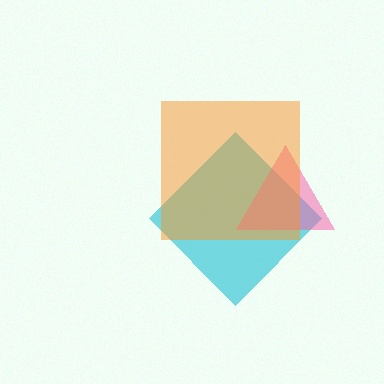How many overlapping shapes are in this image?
There are 3 overlapping shapes in the image.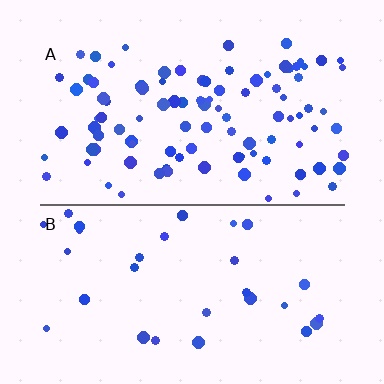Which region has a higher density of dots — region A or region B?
A (the top).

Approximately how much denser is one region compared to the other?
Approximately 3.1× — region A over region B.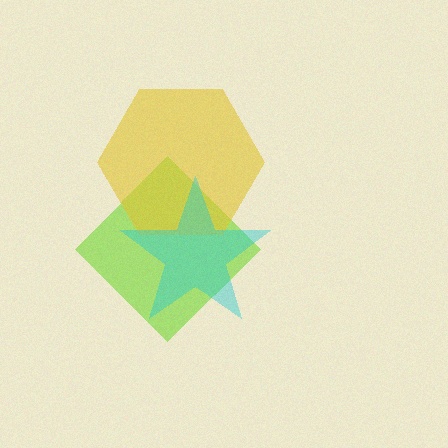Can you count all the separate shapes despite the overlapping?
Yes, there are 3 separate shapes.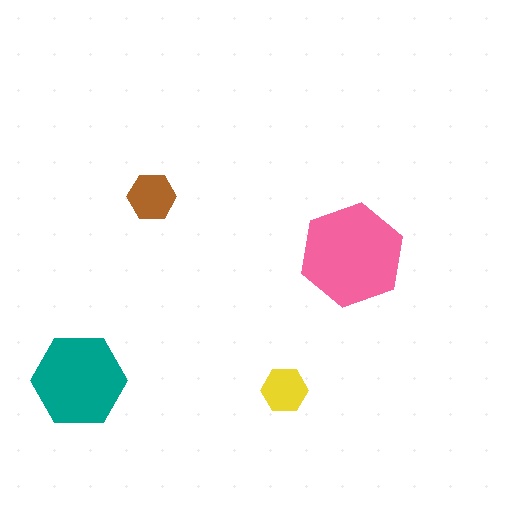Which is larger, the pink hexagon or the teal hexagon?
The pink one.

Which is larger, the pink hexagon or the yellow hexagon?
The pink one.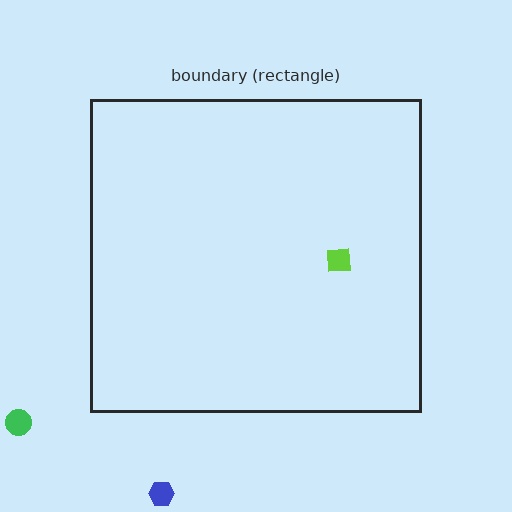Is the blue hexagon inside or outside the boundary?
Outside.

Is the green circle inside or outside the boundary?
Outside.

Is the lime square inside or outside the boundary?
Inside.